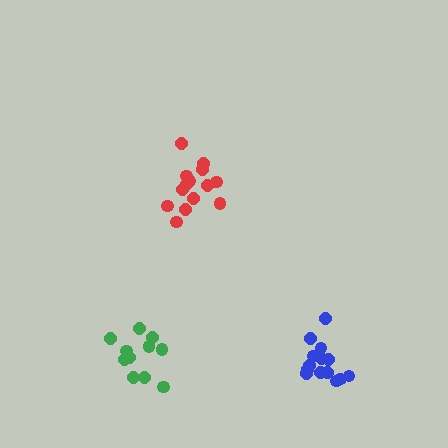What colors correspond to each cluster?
The clusters are colored: red, blue, green.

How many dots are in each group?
Group 1: 14 dots, Group 2: 14 dots, Group 3: 11 dots (39 total).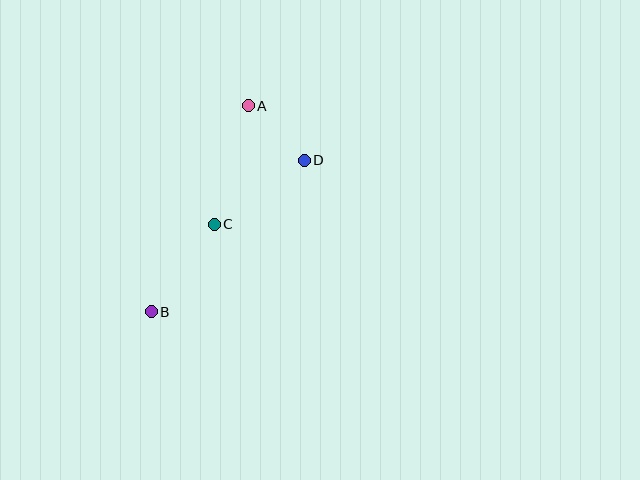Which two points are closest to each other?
Points A and D are closest to each other.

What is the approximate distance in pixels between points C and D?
The distance between C and D is approximately 111 pixels.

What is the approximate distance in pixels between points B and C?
The distance between B and C is approximately 108 pixels.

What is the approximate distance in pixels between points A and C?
The distance between A and C is approximately 123 pixels.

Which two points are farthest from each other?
Points A and B are farthest from each other.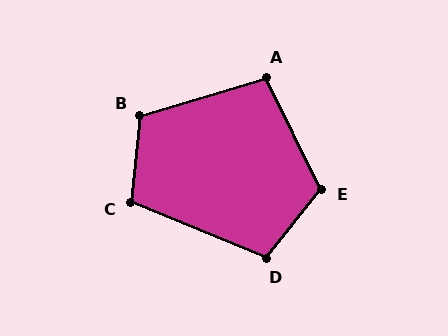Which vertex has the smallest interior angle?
A, at approximately 100 degrees.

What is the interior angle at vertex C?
Approximately 107 degrees (obtuse).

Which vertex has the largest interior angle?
E, at approximately 115 degrees.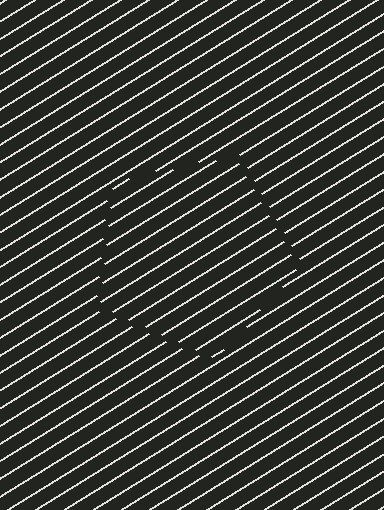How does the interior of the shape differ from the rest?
The interior of the shape contains the same grating, shifted by half a period — the contour is defined by the phase discontinuity where line-ends from the inner and outer gratings abut.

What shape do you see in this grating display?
An illusory pentagon. The interior of the shape contains the same grating, shifted by half a period — the contour is defined by the phase discontinuity where line-ends from the inner and outer gratings abut.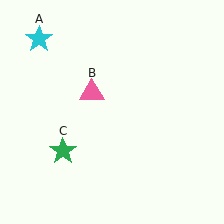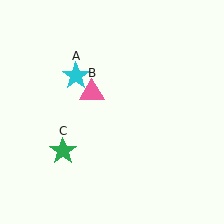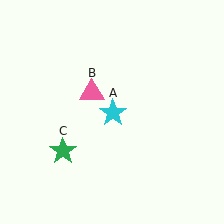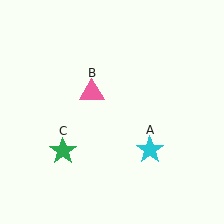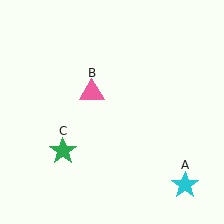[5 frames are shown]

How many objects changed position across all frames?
1 object changed position: cyan star (object A).